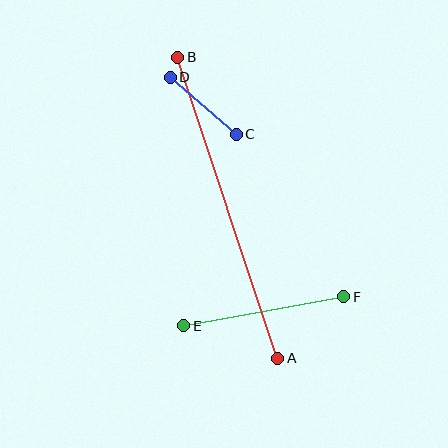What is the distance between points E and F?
The distance is approximately 163 pixels.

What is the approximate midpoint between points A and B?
The midpoint is at approximately (228, 208) pixels.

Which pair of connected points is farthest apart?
Points A and B are farthest apart.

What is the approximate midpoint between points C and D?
The midpoint is at approximately (203, 106) pixels.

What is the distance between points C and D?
The distance is approximately 87 pixels.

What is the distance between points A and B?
The distance is approximately 317 pixels.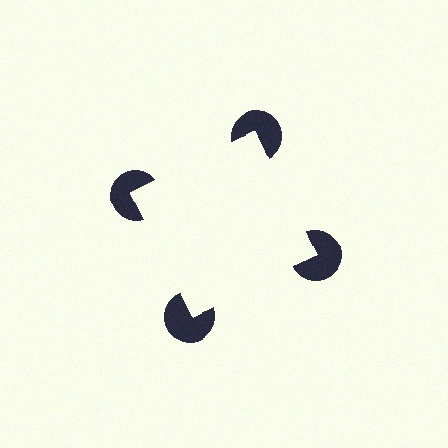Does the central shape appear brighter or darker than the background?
It typically appears slightly brighter than the background, even though no actual brightness change is drawn.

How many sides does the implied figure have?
4 sides.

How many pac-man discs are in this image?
There are 4 — one at each vertex of the illusory square.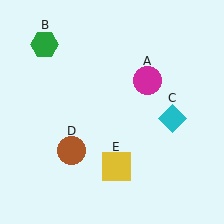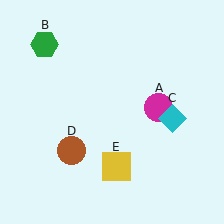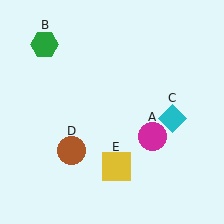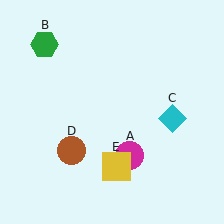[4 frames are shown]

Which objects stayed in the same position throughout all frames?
Green hexagon (object B) and cyan diamond (object C) and brown circle (object D) and yellow square (object E) remained stationary.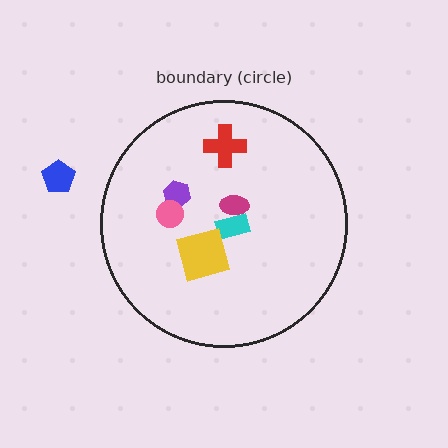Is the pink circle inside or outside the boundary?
Inside.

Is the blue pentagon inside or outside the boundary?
Outside.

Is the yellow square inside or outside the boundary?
Inside.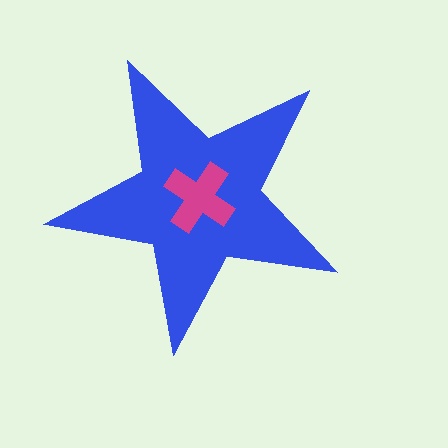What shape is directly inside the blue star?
The magenta cross.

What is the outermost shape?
The blue star.